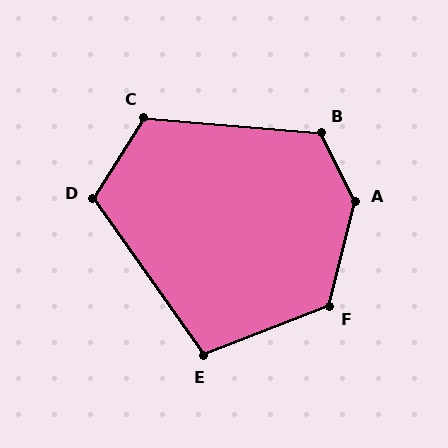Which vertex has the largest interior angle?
A, at approximately 139 degrees.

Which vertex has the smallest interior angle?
E, at approximately 103 degrees.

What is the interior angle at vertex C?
Approximately 117 degrees (obtuse).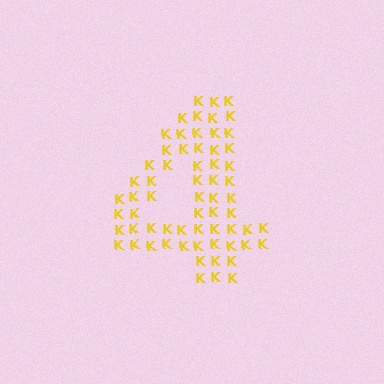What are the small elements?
The small elements are letter K's.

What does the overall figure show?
The overall figure shows the digit 4.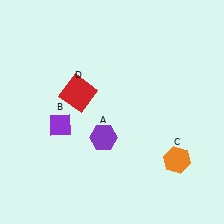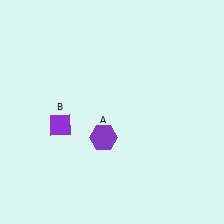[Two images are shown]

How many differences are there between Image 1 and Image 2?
There are 2 differences between the two images.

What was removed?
The orange hexagon (C), the red square (D) were removed in Image 2.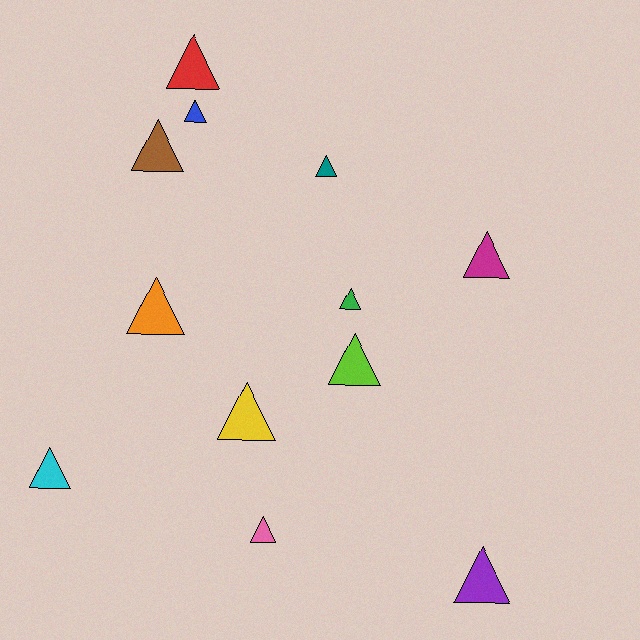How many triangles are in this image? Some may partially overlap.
There are 12 triangles.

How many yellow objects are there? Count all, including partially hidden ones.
There is 1 yellow object.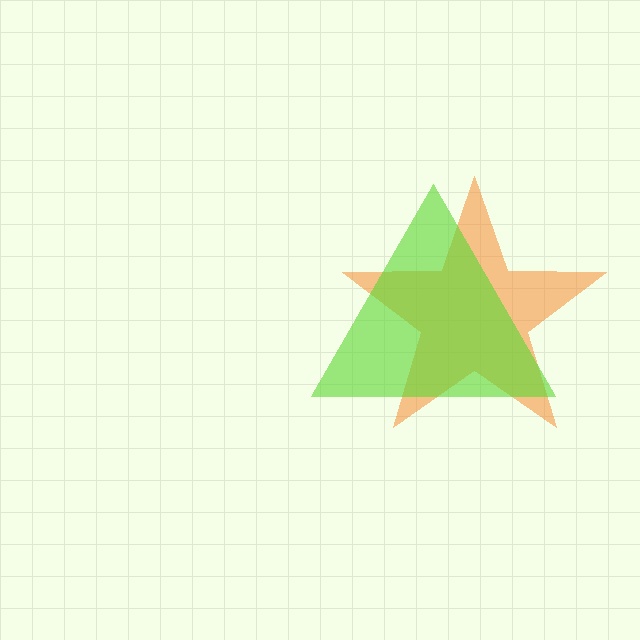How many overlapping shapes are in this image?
There are 2 overlapping shapes in the image.